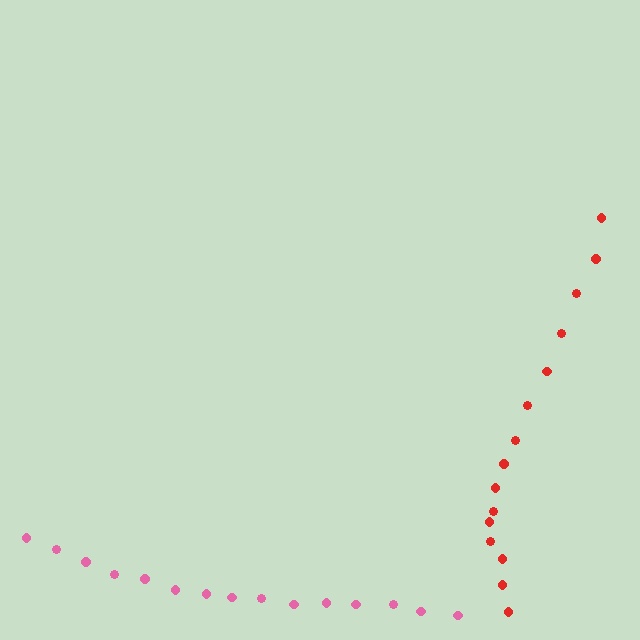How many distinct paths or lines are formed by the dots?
There are 2 distinct paths.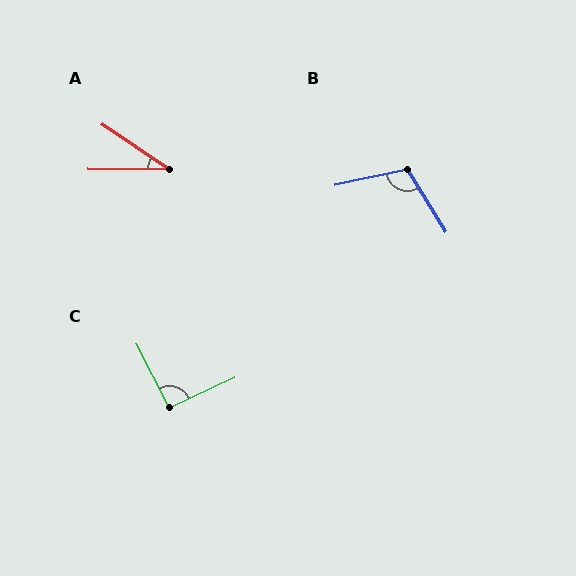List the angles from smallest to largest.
A (33°), C (92°), B (109°).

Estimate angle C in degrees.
Approximately 92 degrees.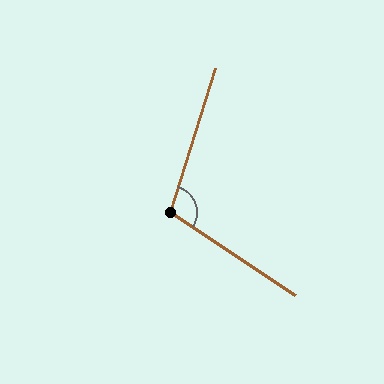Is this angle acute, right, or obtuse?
It is obtuse.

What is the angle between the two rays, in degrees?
Approximately 106 degrees.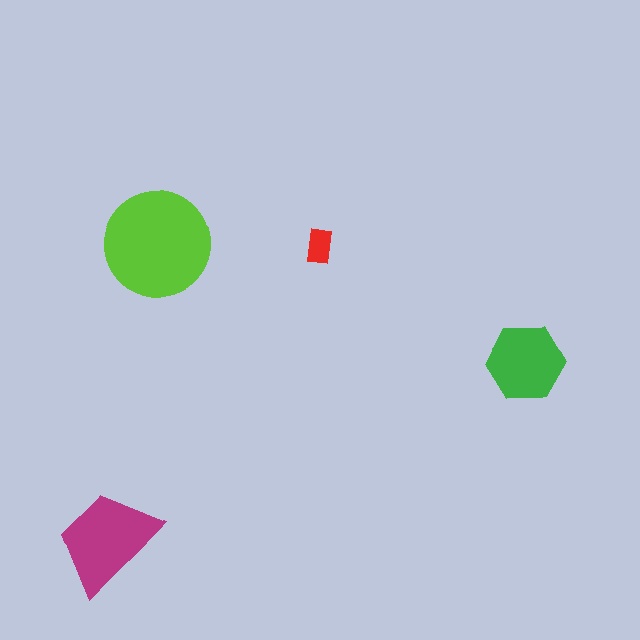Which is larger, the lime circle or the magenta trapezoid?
The lime circle.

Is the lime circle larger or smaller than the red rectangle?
Larger.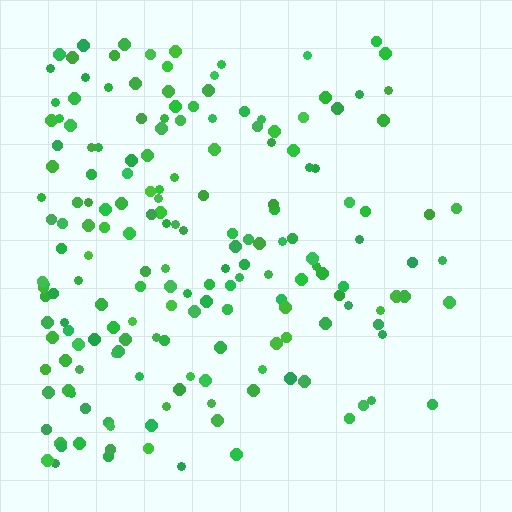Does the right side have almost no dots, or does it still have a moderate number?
Still a moderate number, just noticeably fewer than the left.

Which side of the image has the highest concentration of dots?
The left.